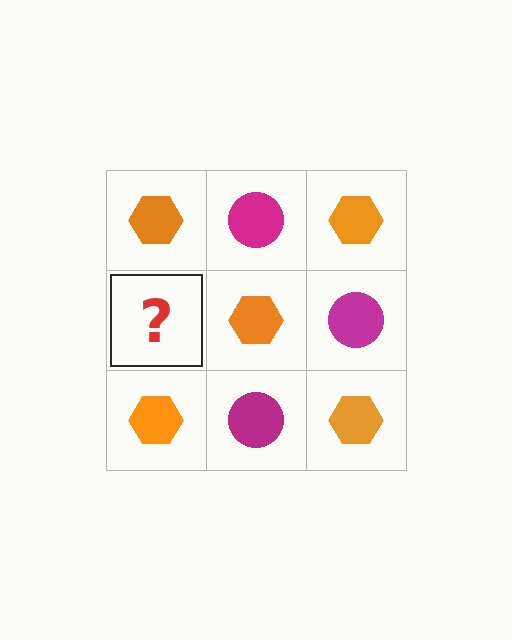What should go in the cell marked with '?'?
The missing cell should contain a magenta circle.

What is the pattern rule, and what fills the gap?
The rule is that it alternates orange hexagon and magenta circle in a checkerboard pattern. The gap should be filled with a magenta circle.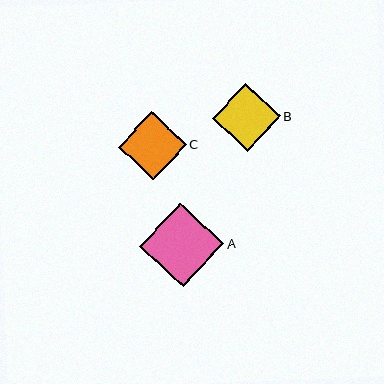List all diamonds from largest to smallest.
From largest to smallest: A, C, B.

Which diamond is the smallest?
Diamond B is the smallest with a size of approximately 67 pixels.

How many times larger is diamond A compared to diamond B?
Diamond A is approximately 1.2 times the size of diamond B.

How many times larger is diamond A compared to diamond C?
Diamond A is approximately 1.2 times the size of diamond C.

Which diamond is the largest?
Diamond A is the largest with a size of approximately 84 pixels.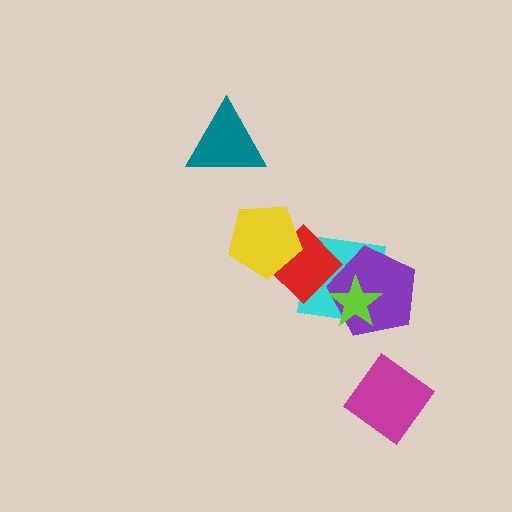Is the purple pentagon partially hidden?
Yes, it is partially covered by another shape.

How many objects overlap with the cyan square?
3 objects overlap with the cyan square.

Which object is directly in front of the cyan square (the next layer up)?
The purple pentagon is directly in front of the cyan square.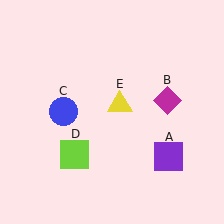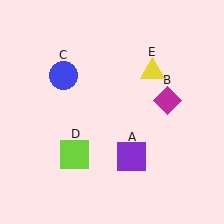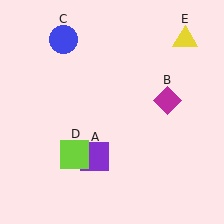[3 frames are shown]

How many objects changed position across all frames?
3 objects changed position: purple square (object A), blue circle (object C), yellow triangle (object E).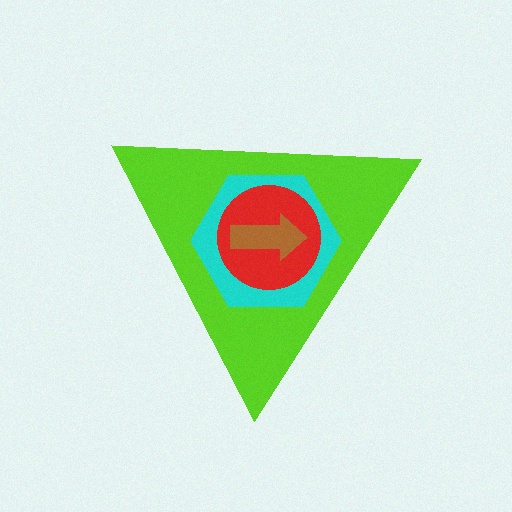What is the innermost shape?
The brown arrow.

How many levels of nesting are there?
4.